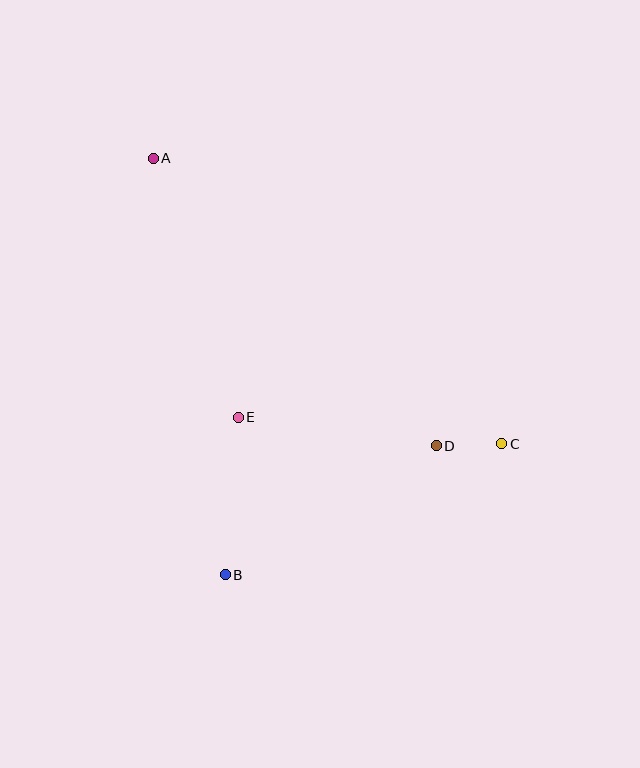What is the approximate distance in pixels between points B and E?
The distance between B and E is approximately 158 pixels.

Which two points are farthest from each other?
Points A and C are farthest from each other.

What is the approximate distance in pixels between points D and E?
The distance between D and E is approximately 200 pixels.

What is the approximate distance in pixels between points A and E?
The distance between A and E is approximately 272 pixels.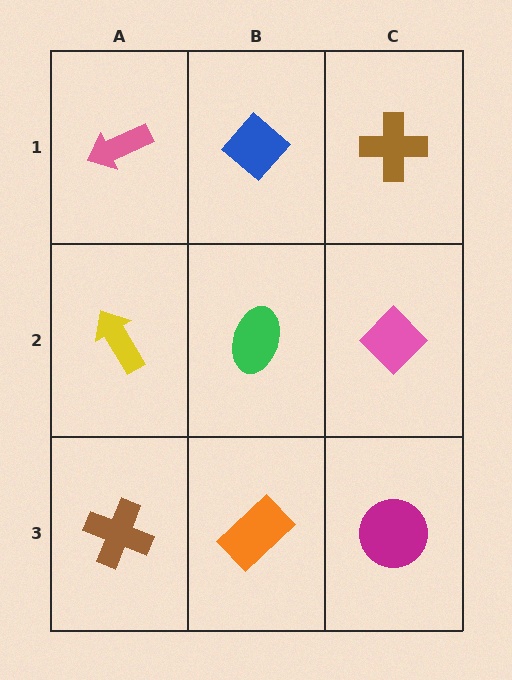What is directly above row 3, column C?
A pink diamond.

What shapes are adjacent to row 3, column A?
A yellow arrow (row 2, column A), an orange rectangle (row 3, column B).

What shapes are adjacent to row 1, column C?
A pink diamond (row 2, column C), a blue diamond (row 1, column B).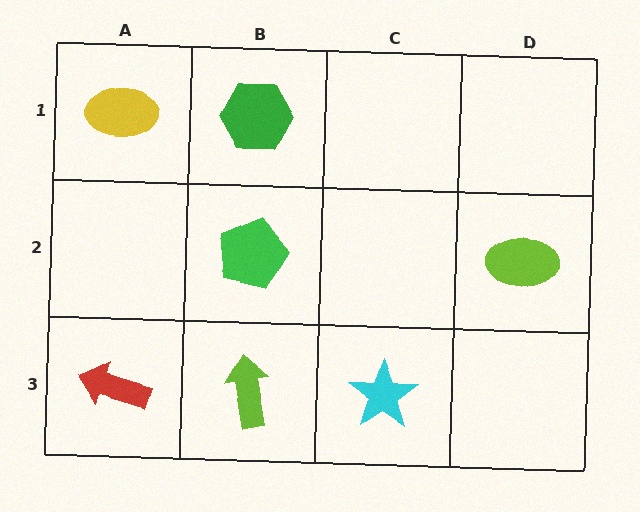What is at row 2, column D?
A lime ellipse.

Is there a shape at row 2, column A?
No, that cell is empty.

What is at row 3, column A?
A red arrow.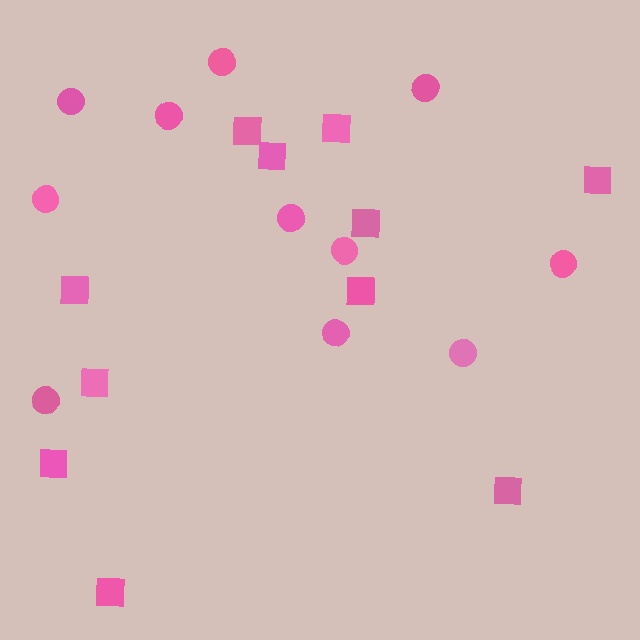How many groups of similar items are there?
There are 2 groups: one group of circles (11) and one group of squares (11).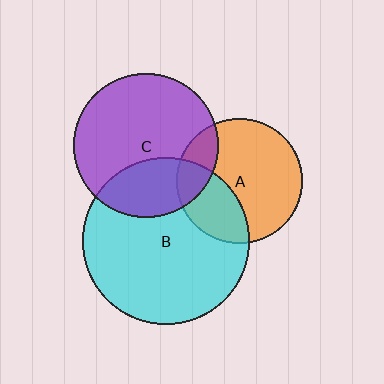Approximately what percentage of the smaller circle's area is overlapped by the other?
Approximately 30%.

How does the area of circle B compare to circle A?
Approximately 1.8 times.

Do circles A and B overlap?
Yes.